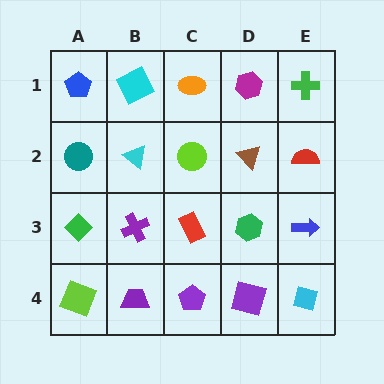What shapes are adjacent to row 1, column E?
A red semicircle (row 2, column E), a magenta hexagon (row 1, column D).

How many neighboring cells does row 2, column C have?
4.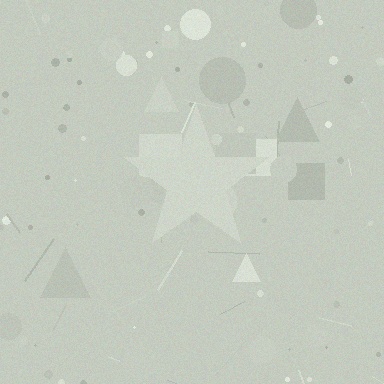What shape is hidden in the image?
A star is hidden in the image.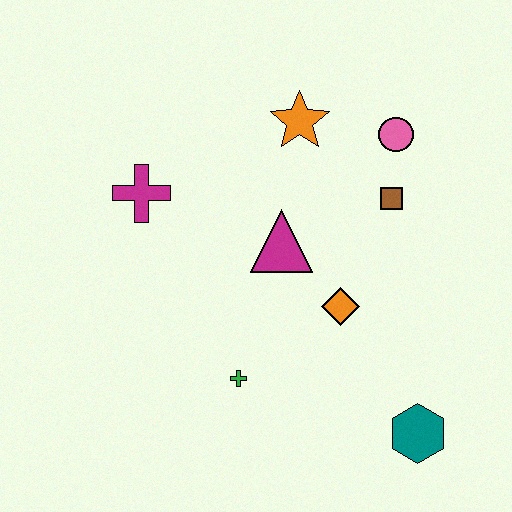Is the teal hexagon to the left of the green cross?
No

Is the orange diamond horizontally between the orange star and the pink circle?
Yes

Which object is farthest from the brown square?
The magenta cross is farthest from the brown square.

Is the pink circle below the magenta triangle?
No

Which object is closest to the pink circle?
The brown square is closest to the pink circle.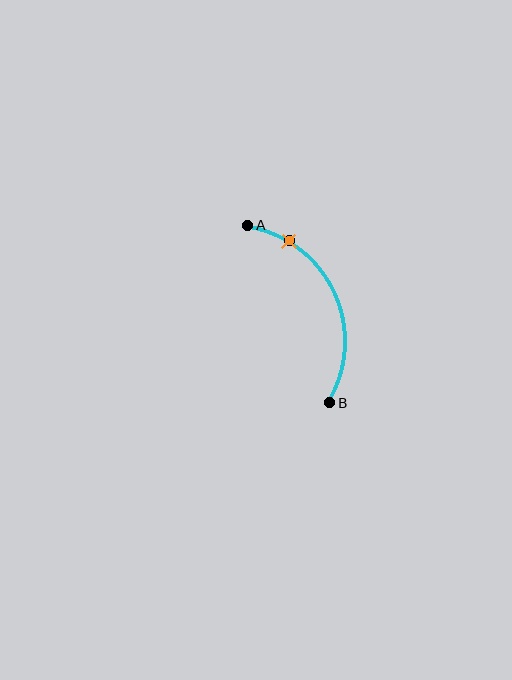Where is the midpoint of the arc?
The arc midpoint is the point on the curve farthest from the straight line joining A and B. It sits to the right of that line.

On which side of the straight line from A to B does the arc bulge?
The arc bulges to the right of the straight line connecting A and B.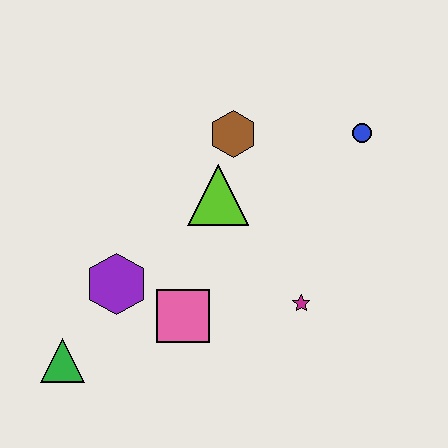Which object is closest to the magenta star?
The pink square is closest to the magenta star.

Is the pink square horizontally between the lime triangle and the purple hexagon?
Yes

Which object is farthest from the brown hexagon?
The green triangle is farthest from the brown hexagon.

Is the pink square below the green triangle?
No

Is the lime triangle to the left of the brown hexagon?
Yes